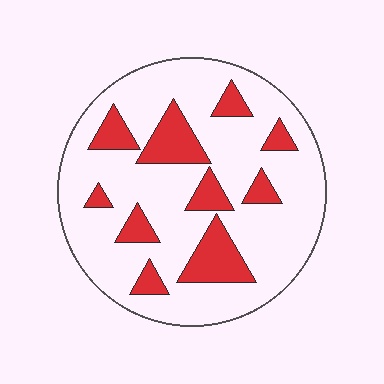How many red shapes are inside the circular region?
10.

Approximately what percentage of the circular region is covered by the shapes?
Approximately 20%.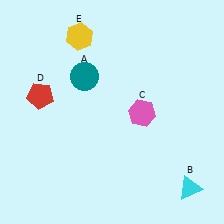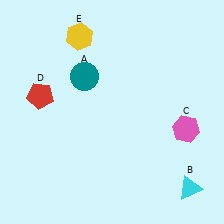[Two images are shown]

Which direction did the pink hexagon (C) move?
The pink hexagon (C) moved right.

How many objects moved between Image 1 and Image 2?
1 object moved between the two images.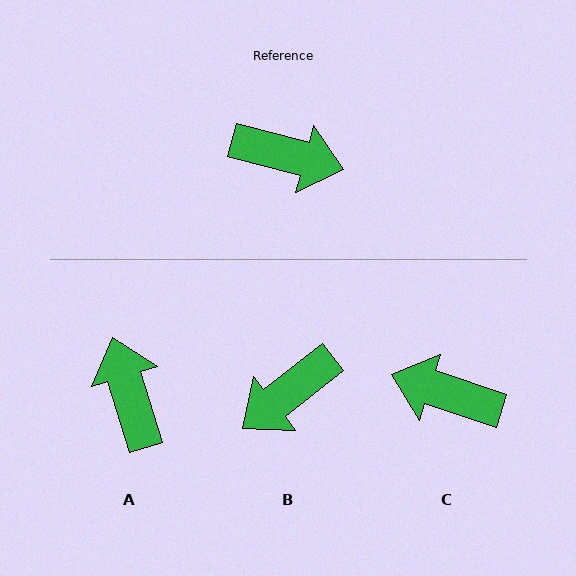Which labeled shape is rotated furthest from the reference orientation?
C, about 177 degrees away.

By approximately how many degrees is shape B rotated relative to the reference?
Approximately 127 degrees clockwise.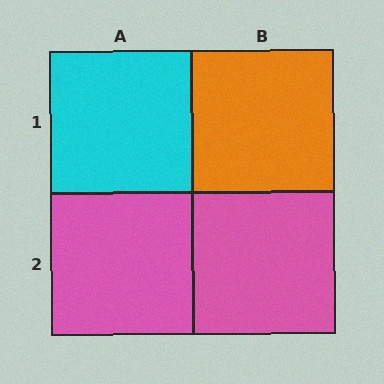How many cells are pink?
2 cells are pink.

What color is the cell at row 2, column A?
Pink.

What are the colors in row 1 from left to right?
Cyan, orange.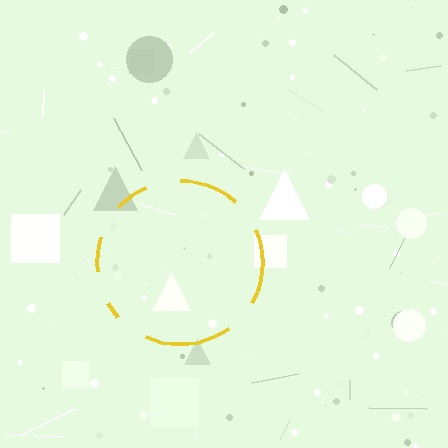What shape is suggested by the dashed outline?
The dashed outline suggests a circle.